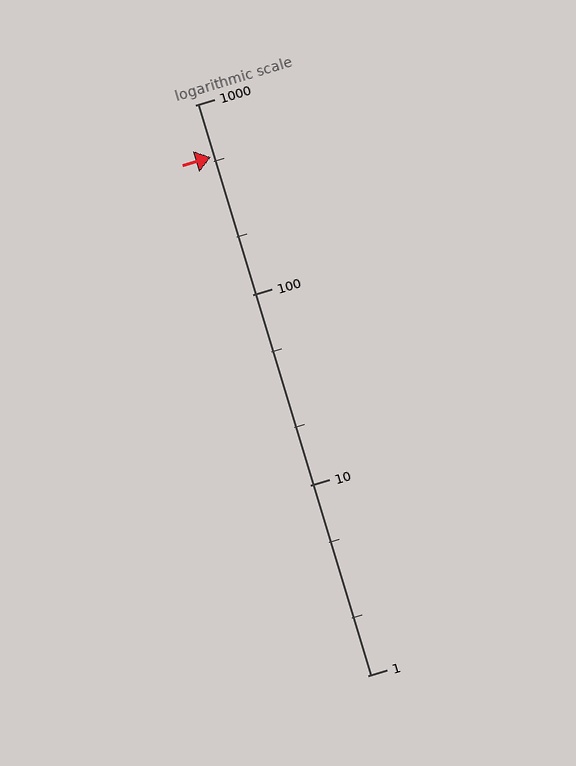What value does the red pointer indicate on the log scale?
The pointer indicates approximately 530.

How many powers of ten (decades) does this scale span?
The scale spans 3 decades, from 1 to 1000.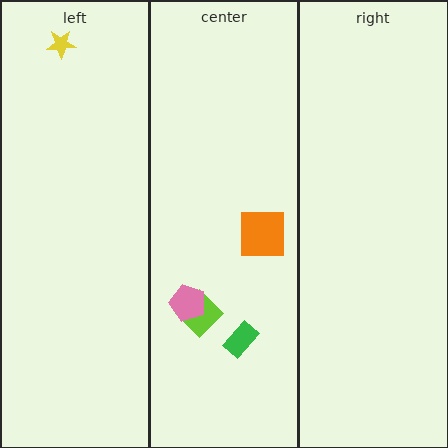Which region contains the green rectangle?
The center region.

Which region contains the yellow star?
The left region.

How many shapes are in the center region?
4.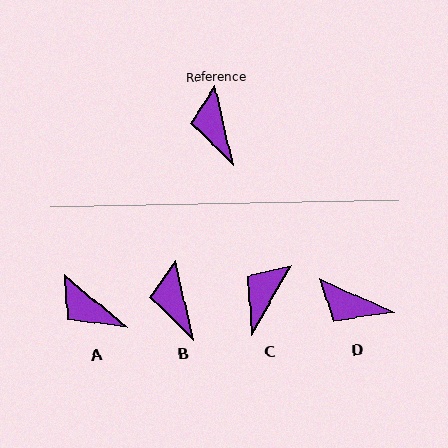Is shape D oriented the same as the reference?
No, it is off by about 53 degrees.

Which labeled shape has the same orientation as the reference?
B.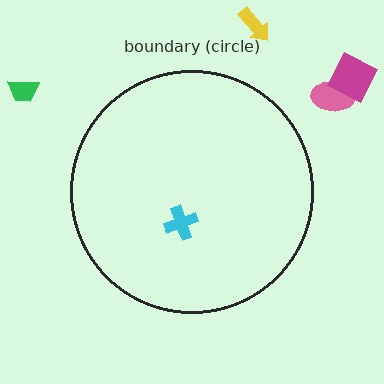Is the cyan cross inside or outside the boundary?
Inside.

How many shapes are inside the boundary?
1 inside, 4 outside.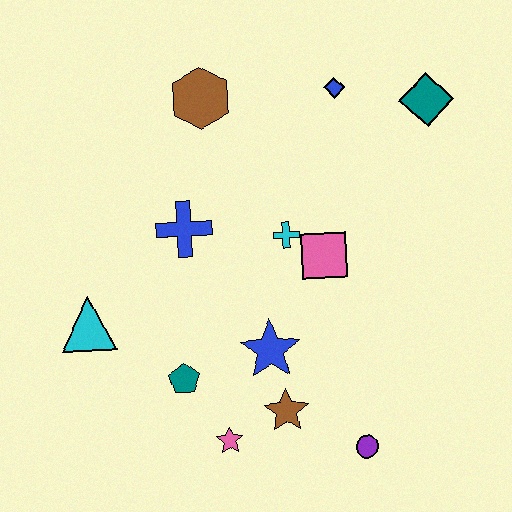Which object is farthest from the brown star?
The teal diamond is farthest from the brown star.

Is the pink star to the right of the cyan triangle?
Yes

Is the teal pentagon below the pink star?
No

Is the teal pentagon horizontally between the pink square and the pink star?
No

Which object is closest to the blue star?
The brown star is closest to the blue star.